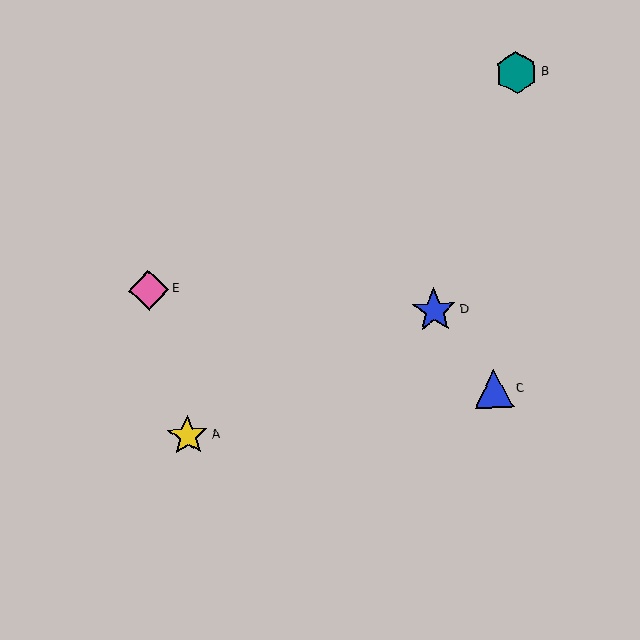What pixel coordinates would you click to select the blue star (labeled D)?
Click at (434, 310) to select the blue star D.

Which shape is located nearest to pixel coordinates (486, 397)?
The blue triangle (labeled C) at (494, 389) is nearest to that location.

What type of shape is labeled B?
Shape B is a teal hexagon.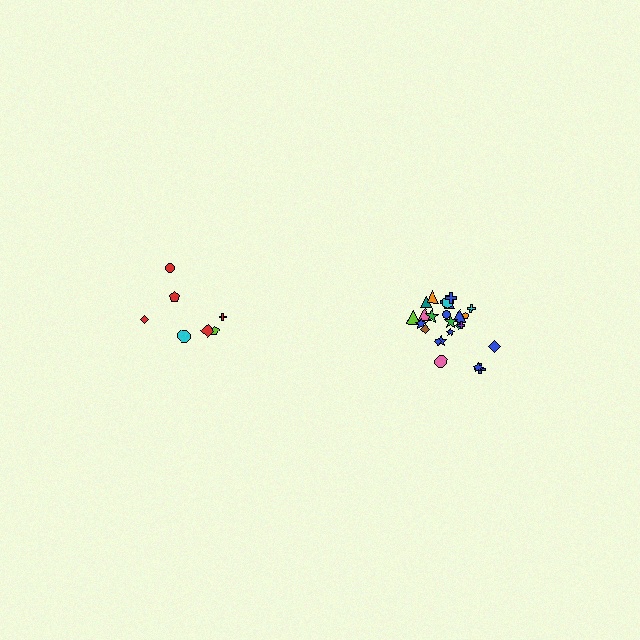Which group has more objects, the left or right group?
The right group.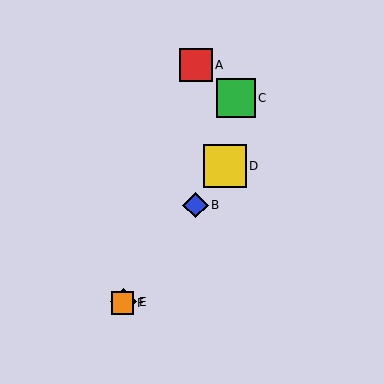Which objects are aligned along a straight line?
Objects B, D, E, F are aligned along a straight line.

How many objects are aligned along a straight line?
4 objects (B, D, E, F) are aligned along a straight line.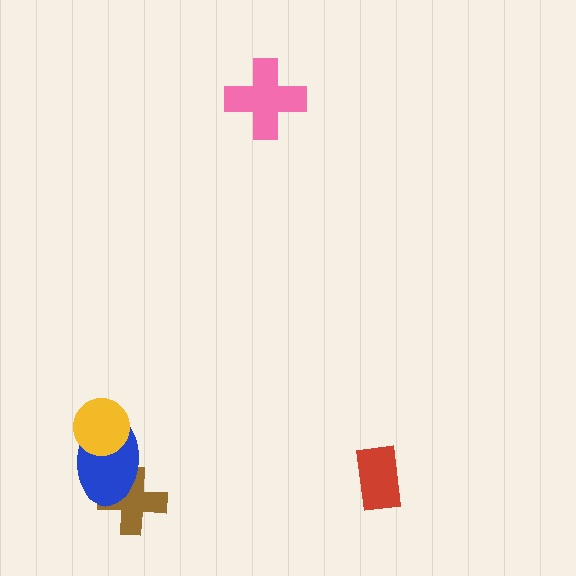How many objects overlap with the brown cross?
1 object overlaps with the brown cross.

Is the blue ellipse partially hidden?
Yes, it is partially covered by another shape.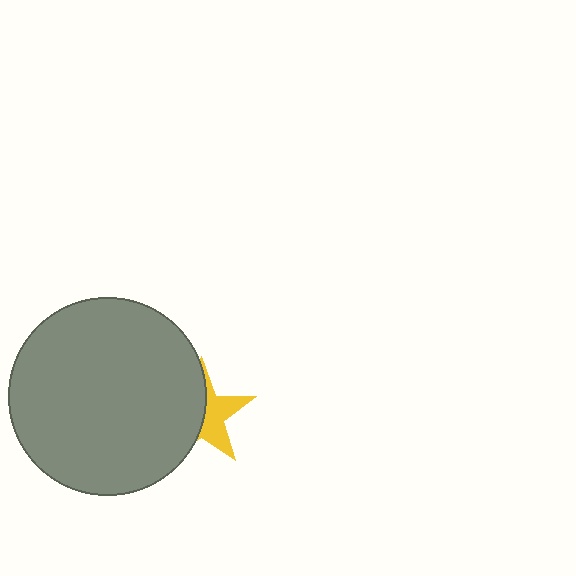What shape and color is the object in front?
The object in front is a gray circle.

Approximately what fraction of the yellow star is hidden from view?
Roughly 55% of the yellow star is hidden behind the gray circle.